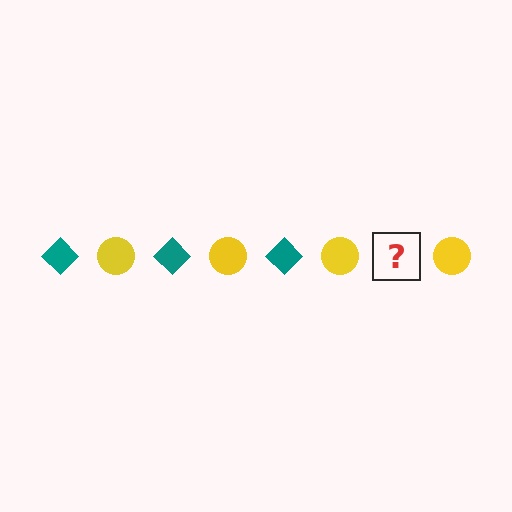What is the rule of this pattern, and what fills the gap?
The rule is that the pattern alternates between teal diamond and yellow circle. The gap should be filled with a teal diamond.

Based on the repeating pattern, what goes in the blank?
The blank should be a teal diamond.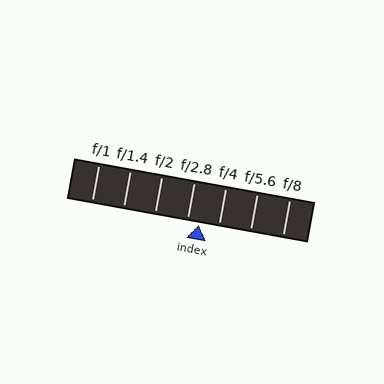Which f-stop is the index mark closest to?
The index mark is closest to f/2.8.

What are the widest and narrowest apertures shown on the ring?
The widest aperture shown is f/1 and the narrowest is f/8.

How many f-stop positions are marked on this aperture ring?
There are 7 f-stop positions marked.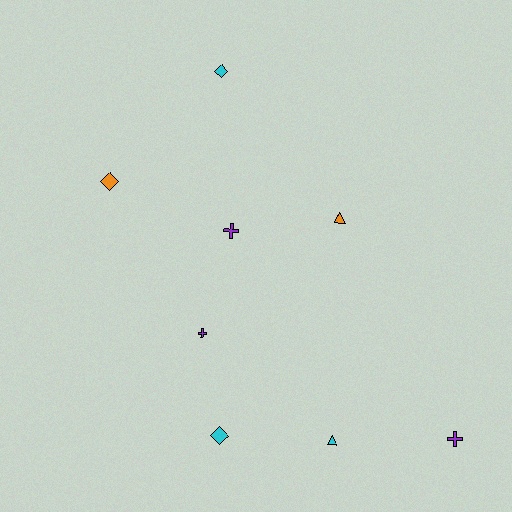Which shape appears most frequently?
Cross, with 3 objects.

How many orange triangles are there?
There is 1 orange triangle.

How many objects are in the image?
There are 8 objects.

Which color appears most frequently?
Purple, with 3 objects.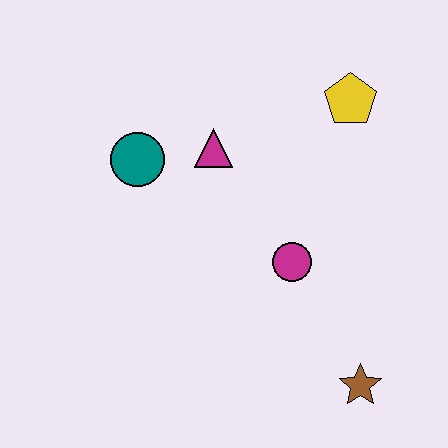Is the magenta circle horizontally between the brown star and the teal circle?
Yes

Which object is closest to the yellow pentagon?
The magenta triangle is closest to the yellow pentagon.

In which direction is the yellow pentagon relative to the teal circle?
The yellow pentagon is to the right of the teal circle.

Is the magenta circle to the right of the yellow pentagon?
No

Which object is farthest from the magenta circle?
The teal circle is farthest from the magenta circle.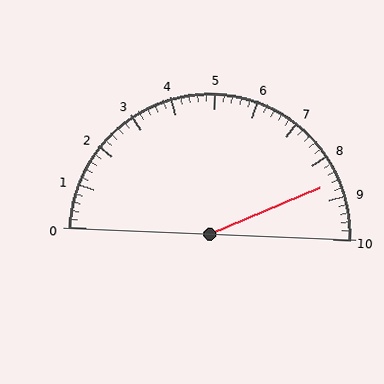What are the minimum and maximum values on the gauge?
The gauge ranges from 0 to 10.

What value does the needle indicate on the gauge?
The needle indicates approximately 8.6.